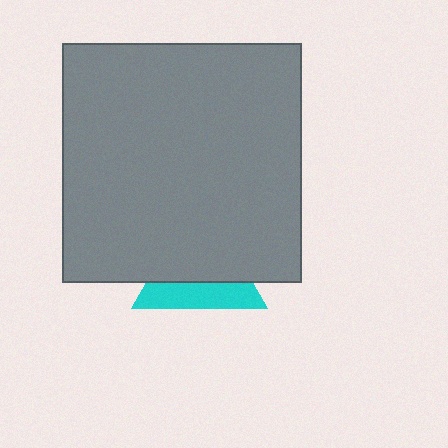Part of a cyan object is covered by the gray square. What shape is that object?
It is a triangle.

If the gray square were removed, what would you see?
You would see the complete cyan triangle.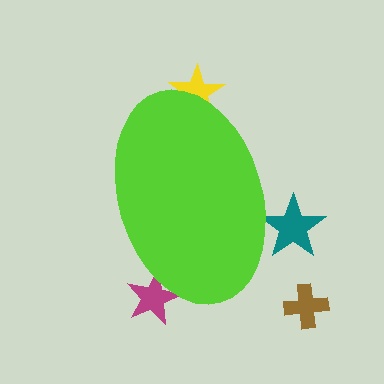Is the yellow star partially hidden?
Yes, the yellow star is partially hidden behind the lime ellipse.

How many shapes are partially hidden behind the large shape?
3 shapes are partially hidden.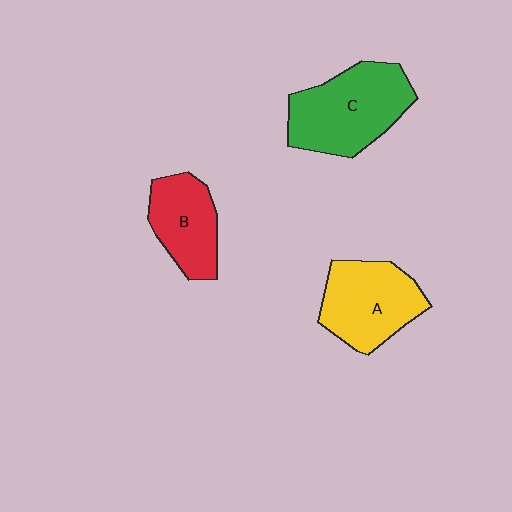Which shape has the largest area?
Shape C (green).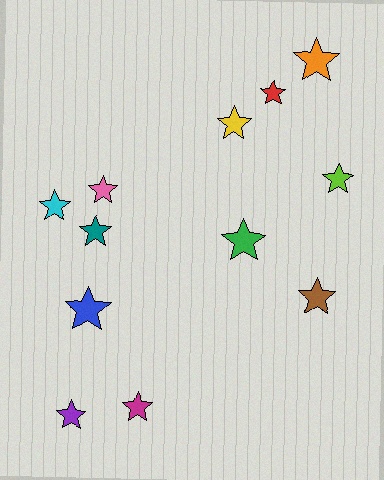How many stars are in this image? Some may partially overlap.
There are 12 stars.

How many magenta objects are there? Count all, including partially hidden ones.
There is 1 magenta object.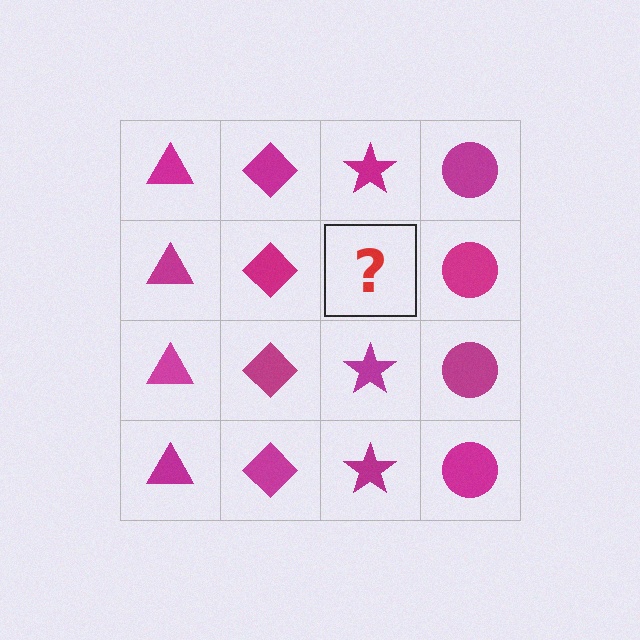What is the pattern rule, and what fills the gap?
The rule is that each column has a consistent shape. The gap should be filled with a magenta star.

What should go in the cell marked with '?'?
The missing cell should contain a magenta star.